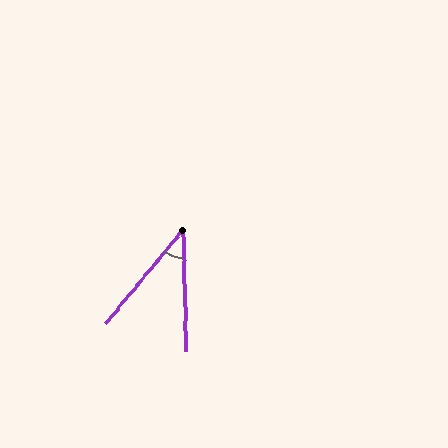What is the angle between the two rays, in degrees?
Approximately 41 degrees.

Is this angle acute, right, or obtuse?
It is acute.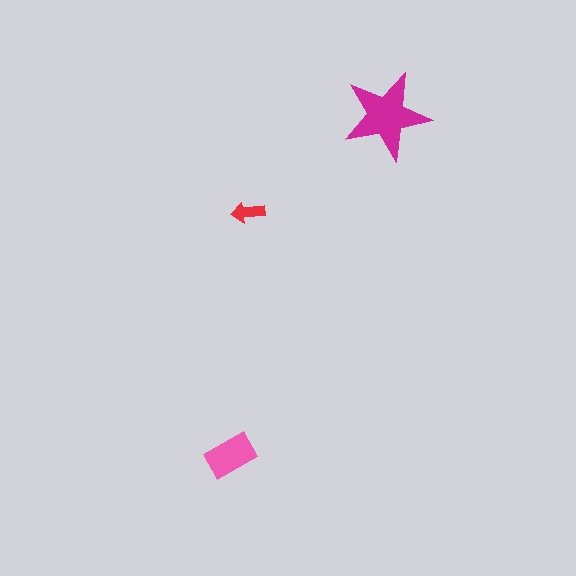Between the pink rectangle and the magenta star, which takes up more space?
The magenta star.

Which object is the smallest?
The red arrow.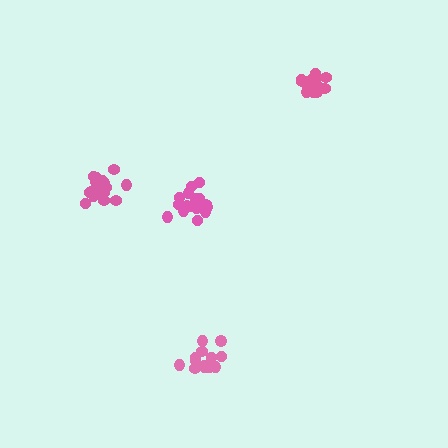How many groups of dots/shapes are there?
There are 4 groups.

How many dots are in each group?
Group 1: 17 dots, Group 2: 15 dots, Group 3: 19 dots, Group 4: 18 dots (69 total).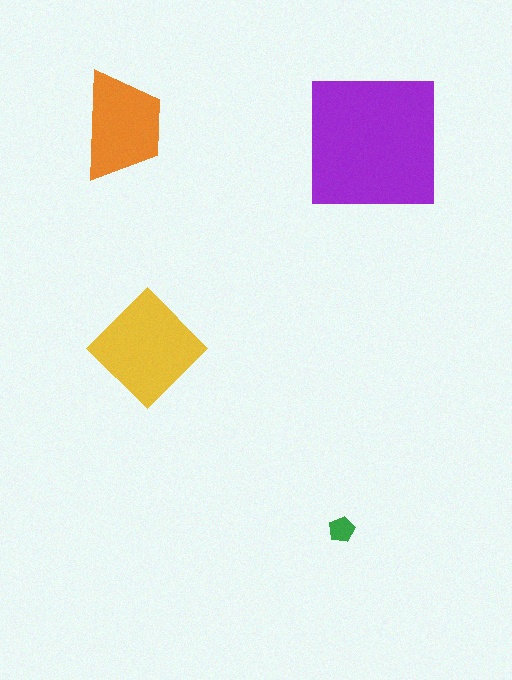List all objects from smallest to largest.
The green pentagon, the orange trapezoid, the yellow diamond, the purple square.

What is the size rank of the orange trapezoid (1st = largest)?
3rd.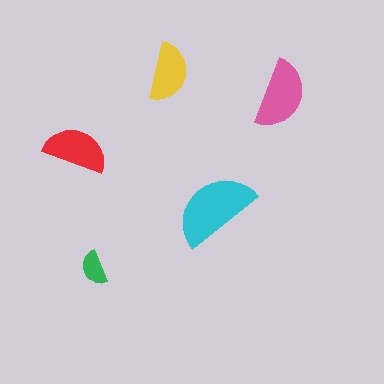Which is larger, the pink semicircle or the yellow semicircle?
The pink one.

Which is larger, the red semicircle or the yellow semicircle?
The red one.